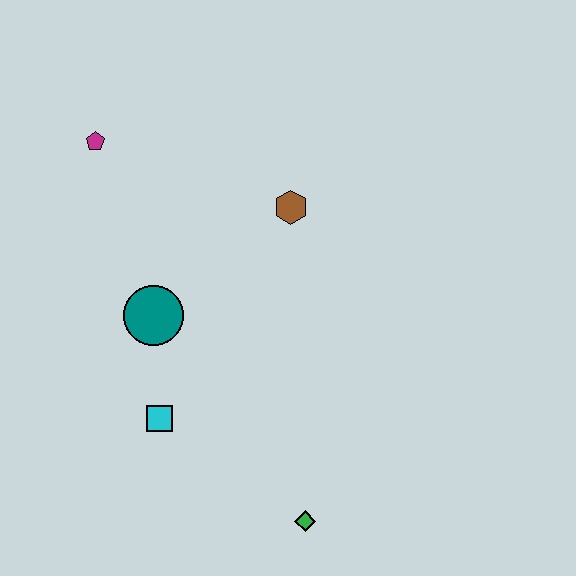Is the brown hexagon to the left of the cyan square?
No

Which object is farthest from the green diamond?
The magenta pentagon is farthest from the green diamond.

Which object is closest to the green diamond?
The cyan square is closest to the green diamond.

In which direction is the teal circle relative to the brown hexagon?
The teal circle is to the left of the brown hexagon.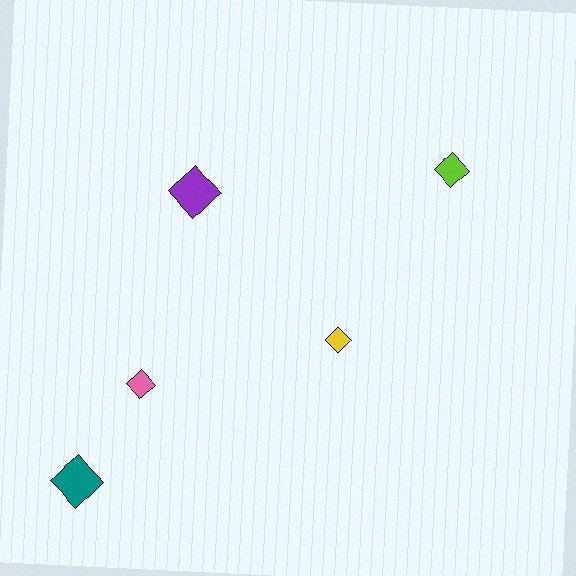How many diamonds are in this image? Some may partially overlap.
There are 5 diamonds.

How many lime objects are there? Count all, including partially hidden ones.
There is 1 lime object.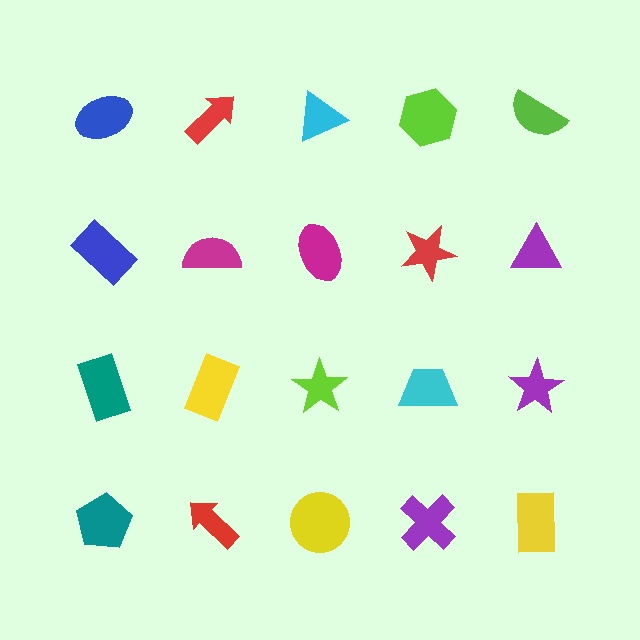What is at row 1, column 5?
A lime semicircle.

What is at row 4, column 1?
A teal pentagon.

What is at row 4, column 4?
A purple cross.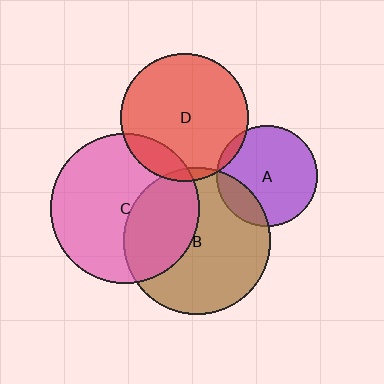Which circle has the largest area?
Circle C (pink).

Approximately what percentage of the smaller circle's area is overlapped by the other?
Approximately 5%.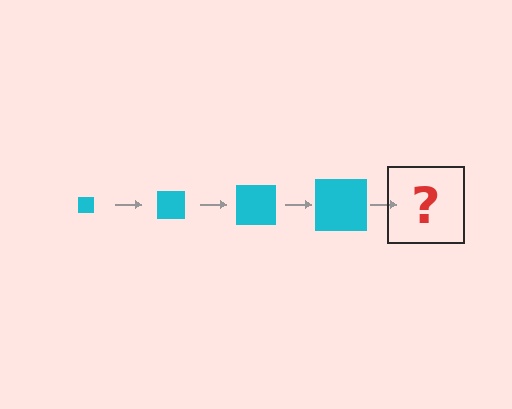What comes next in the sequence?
The next element should be a cyan square, larger than the previous one.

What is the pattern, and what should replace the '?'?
The pattern is that the square gets progressively larger each step. The '?' should be a cyan square, larger than the previous one.